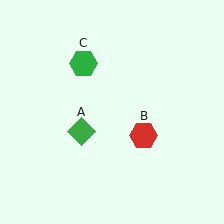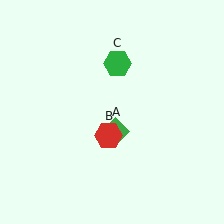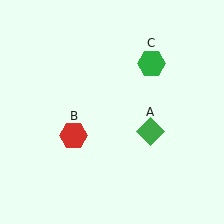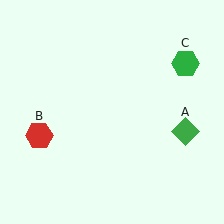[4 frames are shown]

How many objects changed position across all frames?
3 objects changed position: green diamond (object A), red hexagon (object B), green hexagon (object C).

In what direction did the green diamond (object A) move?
The green diamond (object A) moved right.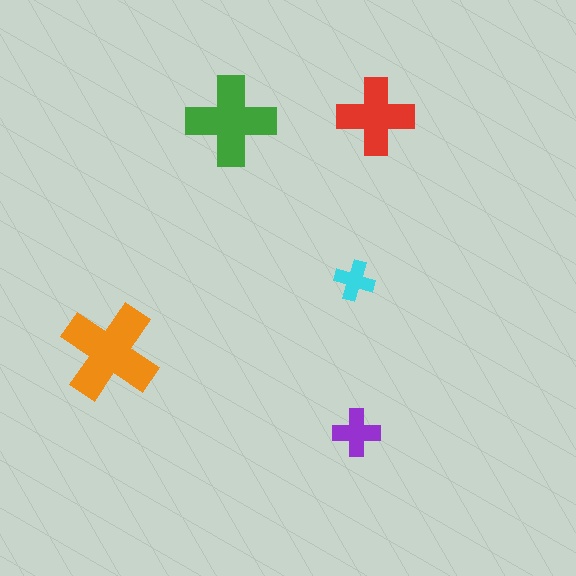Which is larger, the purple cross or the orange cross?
The orange one.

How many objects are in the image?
There are 5 objects in the image.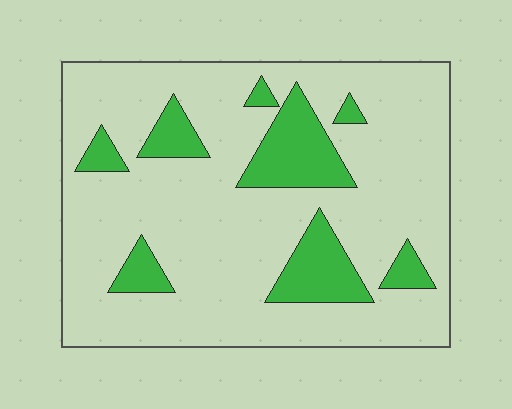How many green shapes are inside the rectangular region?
8.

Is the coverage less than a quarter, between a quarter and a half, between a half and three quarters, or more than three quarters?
Less than a quarter.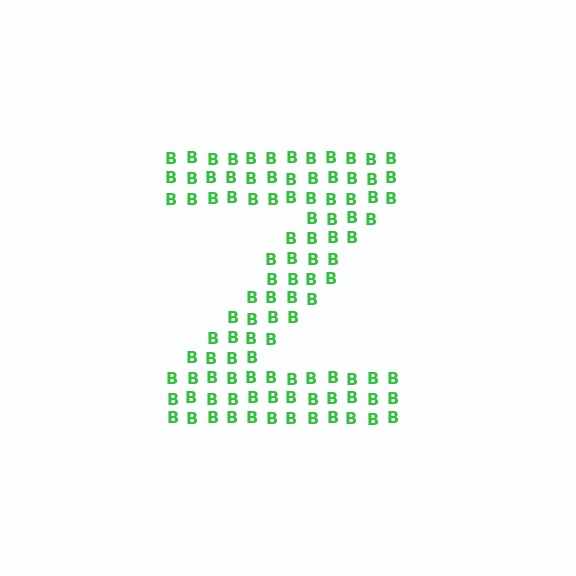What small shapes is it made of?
It is made of small letter B's.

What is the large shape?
The large shape is the letter Z.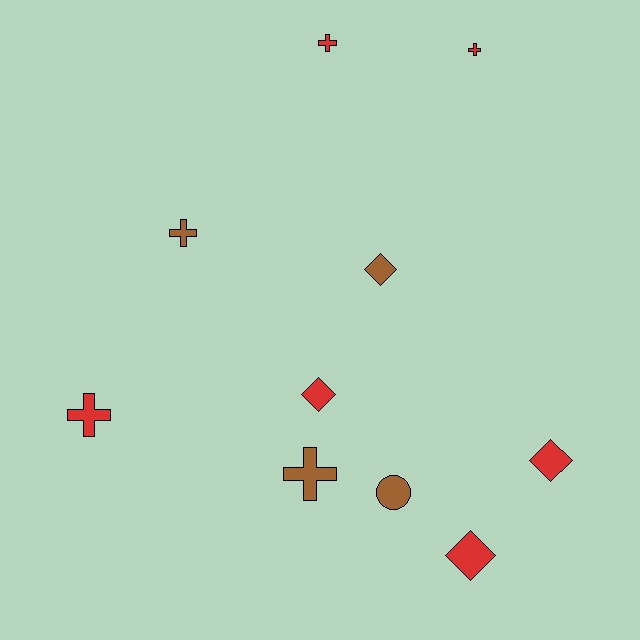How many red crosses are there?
There are 3 red crosses.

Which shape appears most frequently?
Cross, with 5 objects.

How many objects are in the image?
There are 10 objects.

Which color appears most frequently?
Red, with 6 objects.